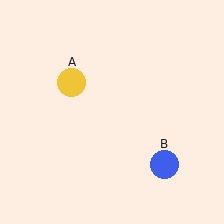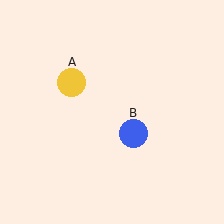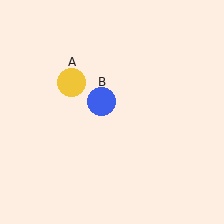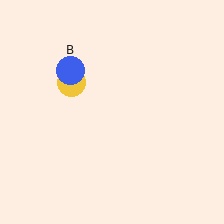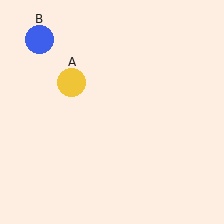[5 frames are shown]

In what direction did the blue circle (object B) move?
The blue circle (object B) moved up and to the left.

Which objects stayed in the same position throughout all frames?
Yellow circle (object A) remained stationary.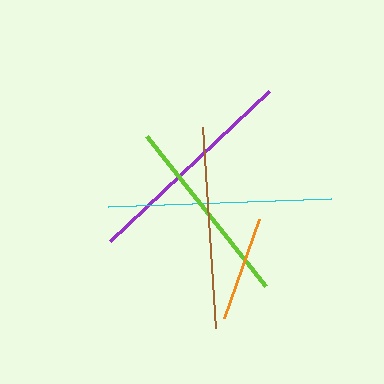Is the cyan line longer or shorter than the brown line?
The cyan line is longer than the brown line.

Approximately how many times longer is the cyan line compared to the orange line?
The cyan line is approximately 2.1 times the length of the orange line.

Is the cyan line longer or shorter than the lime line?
The cyan line is longer than the lime line.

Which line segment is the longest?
The cyan line is the longest at approximately 223 pixels.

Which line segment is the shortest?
The orange line is the shortest at approximately 106 pixels.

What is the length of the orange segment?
The orange segment is approximately 106 pixels long.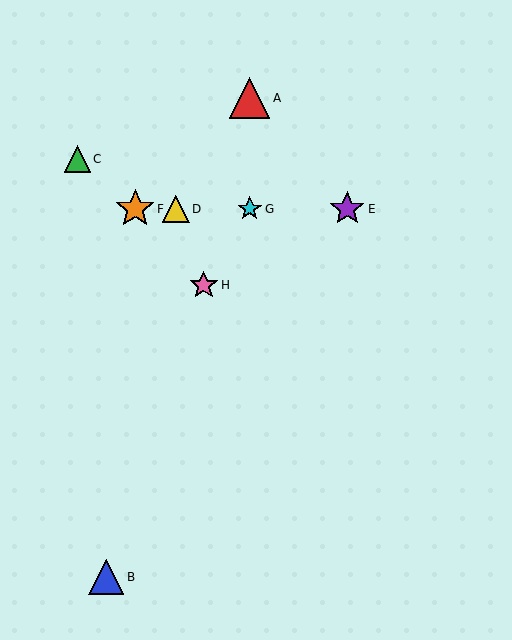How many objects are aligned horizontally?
4 objects (D, E, F, G) are aligned horizontally.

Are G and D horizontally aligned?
Yes, both are at y≈209.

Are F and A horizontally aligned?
No, F is at y≈209 and A is at y≈98.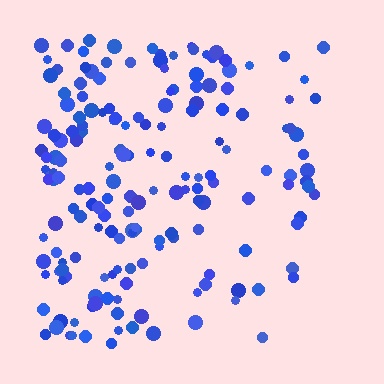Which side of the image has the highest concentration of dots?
The left.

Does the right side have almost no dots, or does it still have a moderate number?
Still a moderate number, just noticeably fewer than the left.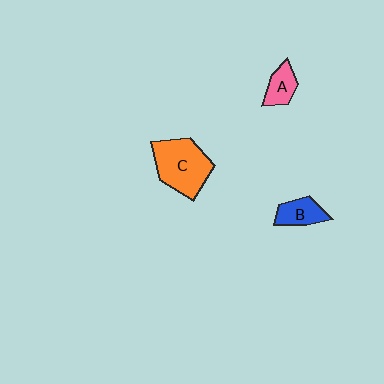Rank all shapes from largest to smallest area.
From largest to smallest: C (orange), B (blue), A (pink).